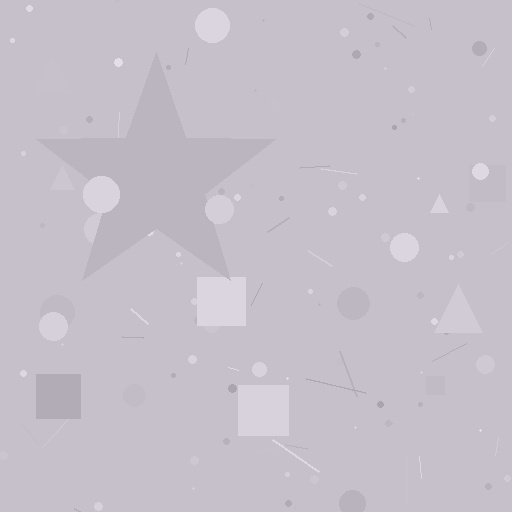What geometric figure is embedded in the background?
A star is embedded in the background.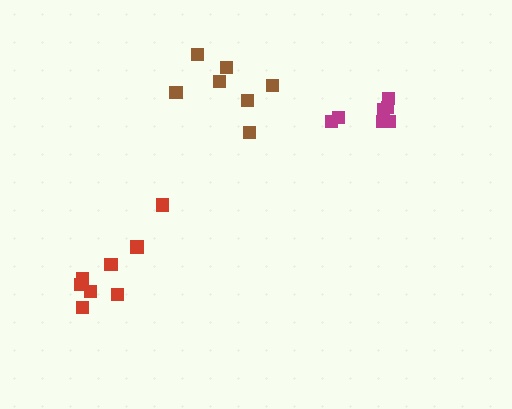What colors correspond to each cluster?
The clusters are colored: brown, magenta, red.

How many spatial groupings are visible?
There are 3 spatial groupings.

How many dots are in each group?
Group 1: 7 dots, Group 2: 7 dots, Group 3: 8 dots (22 total).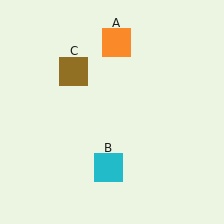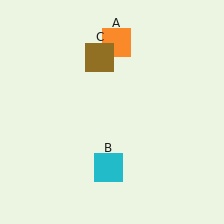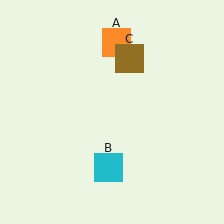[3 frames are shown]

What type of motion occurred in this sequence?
The brown square (object C) rotated clockwise around the center of the scene.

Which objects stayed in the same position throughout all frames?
Orange square (object A) and cyan square (object B) remained stationary.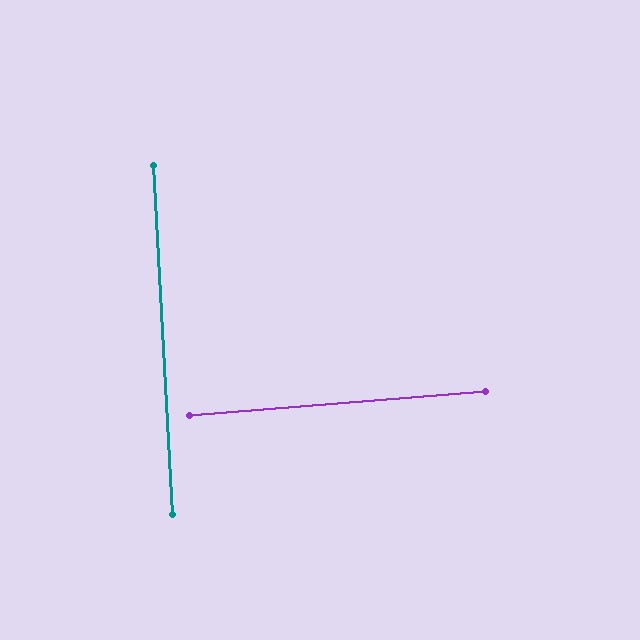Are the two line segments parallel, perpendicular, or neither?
Perpendicular — they meet at approximately 89°.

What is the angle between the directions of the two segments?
Approximately 89 degrees.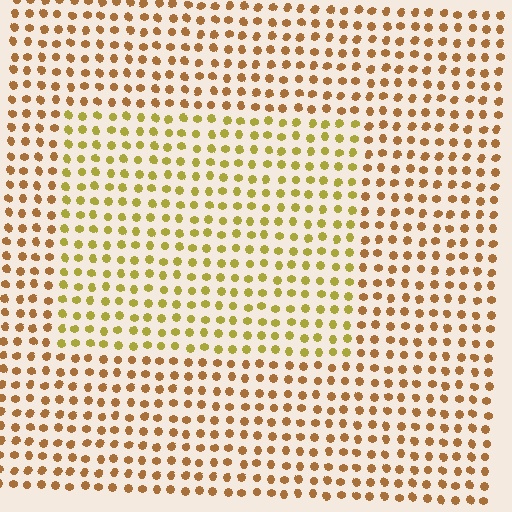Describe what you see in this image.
The image is filled with small brown elements in a uniform arrangement. A rectangle-shaped region is visible where the elements are tinted to a slightly different hue, forming a subtle color boundary.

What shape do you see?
I see a rectangle.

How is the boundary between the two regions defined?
The boundary is defined purely by a slight shift in hue (about 30 degrees). Spacing, size, and orientation are identical on both sides.